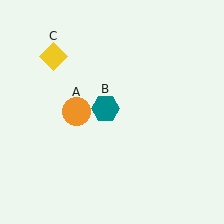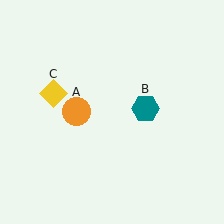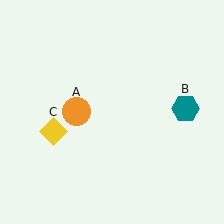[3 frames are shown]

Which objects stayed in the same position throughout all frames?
Orange circle (object A) remained stationary.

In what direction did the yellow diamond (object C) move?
The yellow diamond (object C) moved down.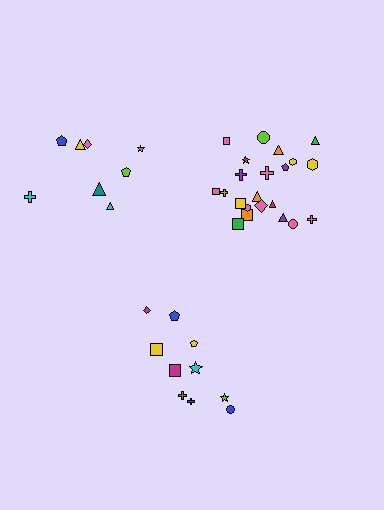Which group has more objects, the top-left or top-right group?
The top-right group.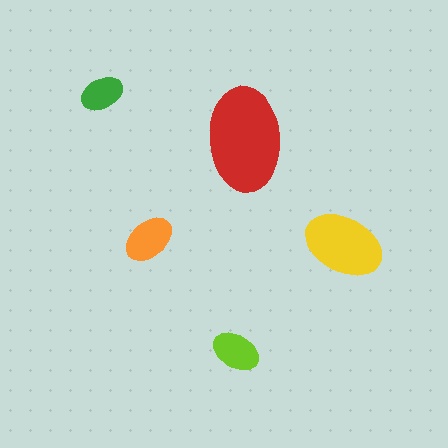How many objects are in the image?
There are 5 objects in the image.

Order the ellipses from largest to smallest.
the red one, the yellow one, the orange one, the lime one, the green one.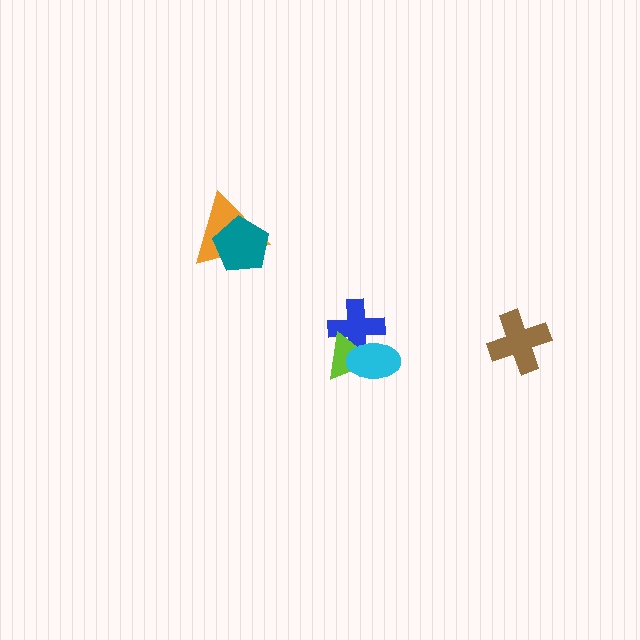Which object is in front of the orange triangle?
The teal pentagon is in front of the orange triangle.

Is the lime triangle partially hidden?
Yes, it is partially covered by another shape.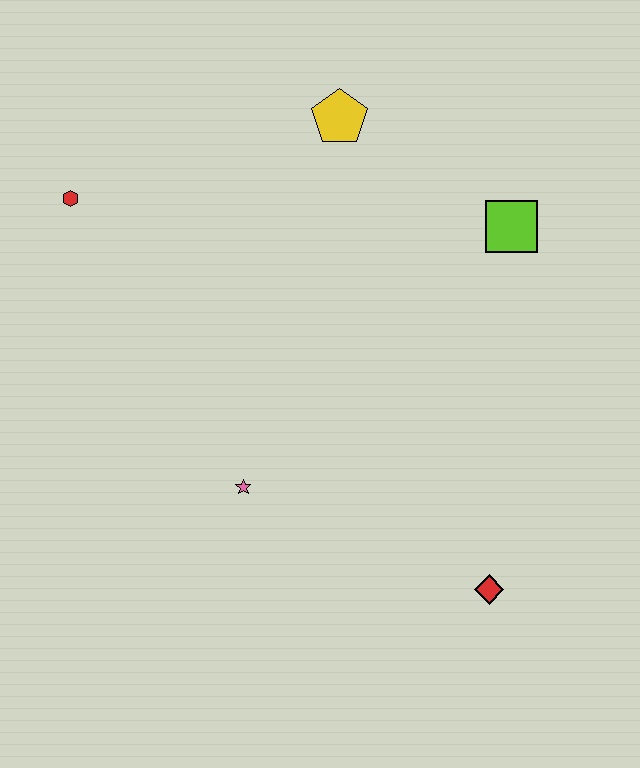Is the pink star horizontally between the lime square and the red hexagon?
Yes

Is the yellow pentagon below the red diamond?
No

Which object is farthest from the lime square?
The red hexagon is farthest from the lime square.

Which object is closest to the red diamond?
The pink star is closest to the red diamond.